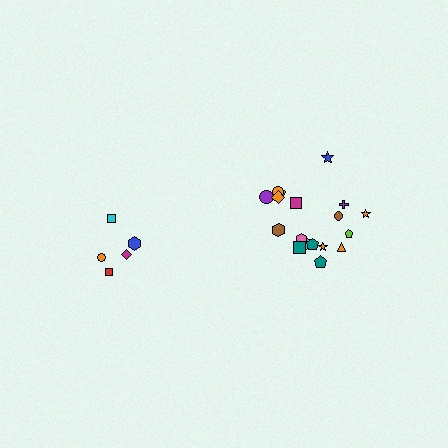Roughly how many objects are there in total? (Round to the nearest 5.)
Roughly 25 objects in total.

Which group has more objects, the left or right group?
The right group.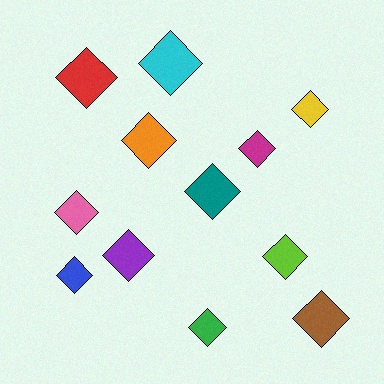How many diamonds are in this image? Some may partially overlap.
There are 12 diamonds.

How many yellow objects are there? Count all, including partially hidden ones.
There is 1 yellow object.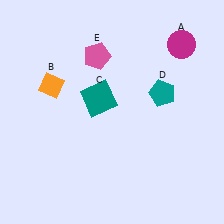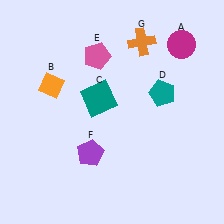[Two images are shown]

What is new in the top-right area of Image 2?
An orange cross (G) was added in the top-right area of Image 2.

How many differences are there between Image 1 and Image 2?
There are 2 differences between the two images.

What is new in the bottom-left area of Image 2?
A purple pentagon (F) was added in the bottom-left area of Image 2.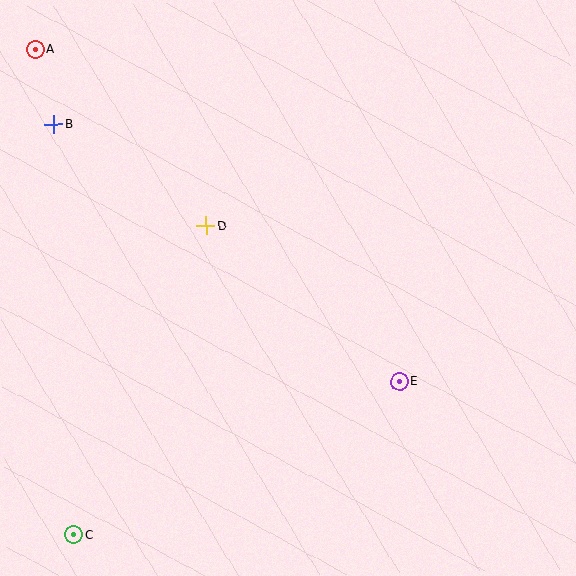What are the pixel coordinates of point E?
Point E is at (400, 382).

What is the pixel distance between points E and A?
The distance between E and A is 493 pixels.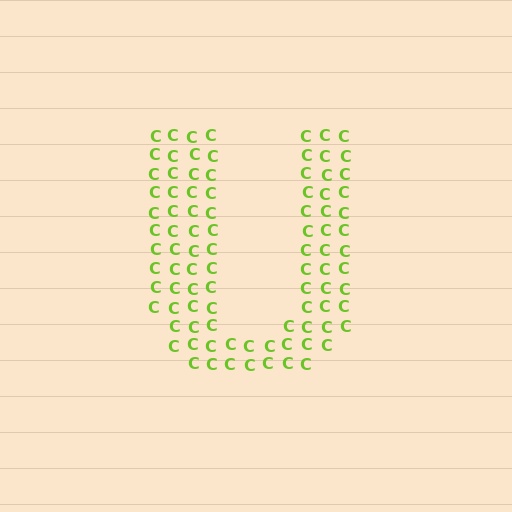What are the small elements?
The small elements are letter C's.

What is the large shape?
The large shape is the letter U.